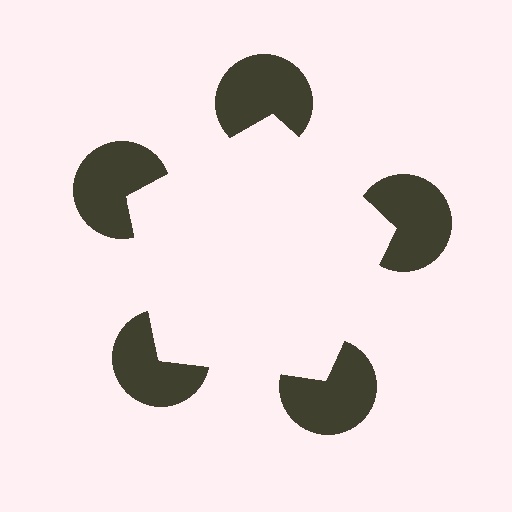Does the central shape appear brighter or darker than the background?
It typically appears slightly brighter than the background, even though no actual brightness change is drawn.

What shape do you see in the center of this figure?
An illusory pentagon — its edges are inferred from the aligned wedge cuts in the pac-man discs, not physically drawn.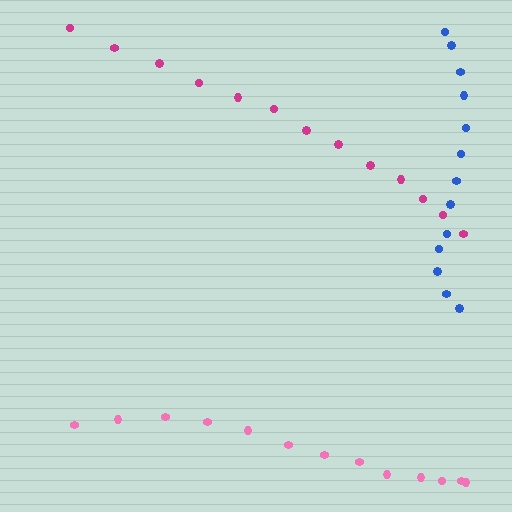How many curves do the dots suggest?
There are 3 distinct paths.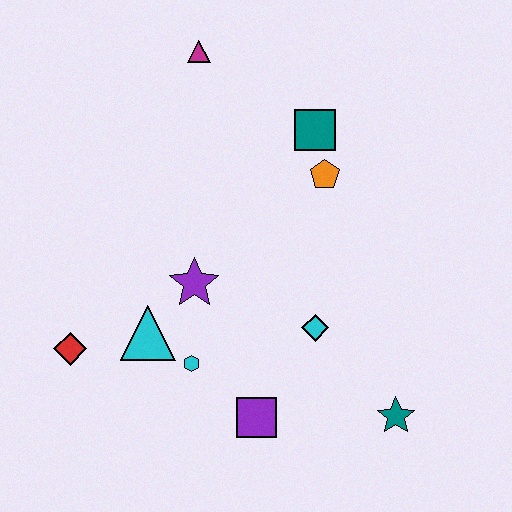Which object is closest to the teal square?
The orange pentagon is closest to the teal square.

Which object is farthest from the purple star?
The teal star is farthest from the purple star.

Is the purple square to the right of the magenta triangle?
Yes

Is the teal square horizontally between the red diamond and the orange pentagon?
Yes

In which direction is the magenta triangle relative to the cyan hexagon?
The magenta triangle is above the cyan hexagon.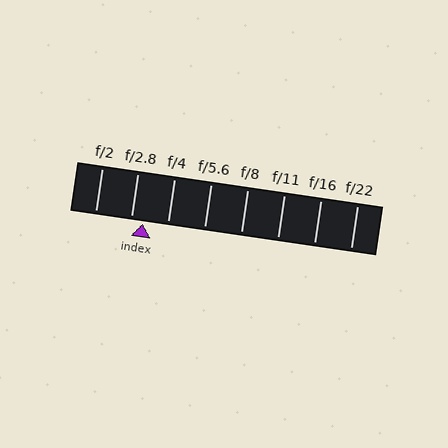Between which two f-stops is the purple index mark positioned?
The index mark is between f/2.8 and f/4.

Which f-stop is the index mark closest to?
The index mark is closest to f/2.8.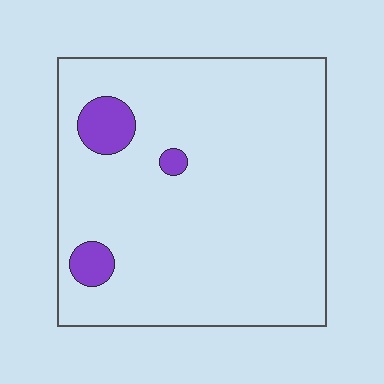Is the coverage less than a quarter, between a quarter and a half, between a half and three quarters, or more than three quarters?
Less than a quarter.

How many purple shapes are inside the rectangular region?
3.